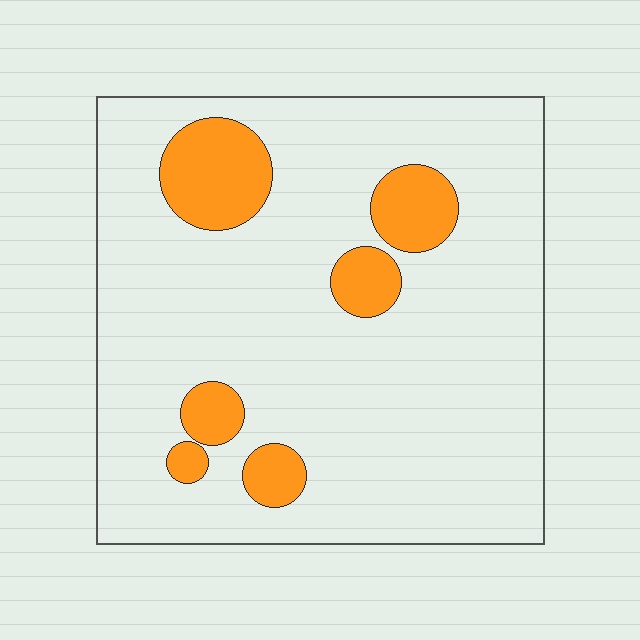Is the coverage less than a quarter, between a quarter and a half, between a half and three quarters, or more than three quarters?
Less than a quarter.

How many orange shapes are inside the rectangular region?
6.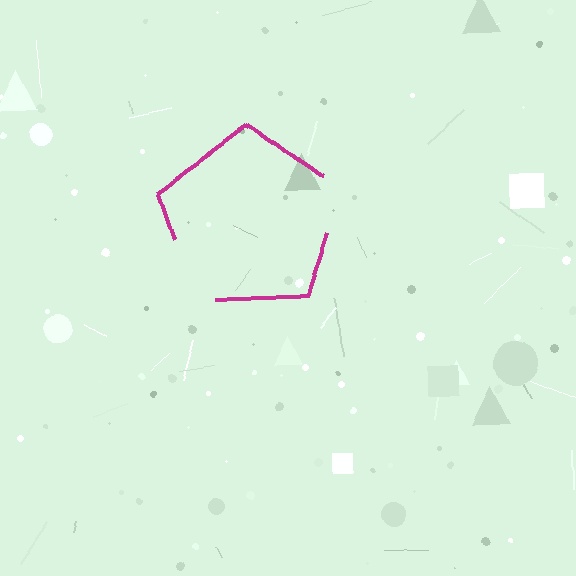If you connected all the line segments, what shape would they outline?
They would outline a pentagon.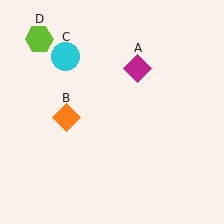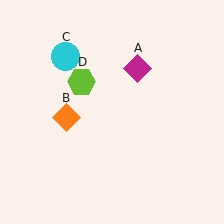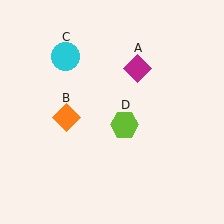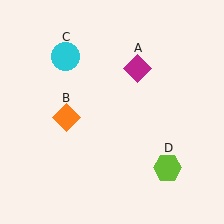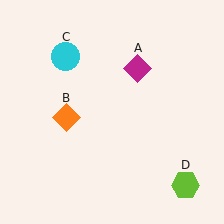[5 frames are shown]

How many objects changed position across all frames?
1 object changed position: lime hexagon (object D).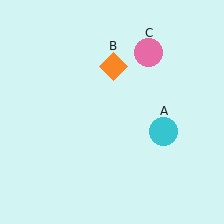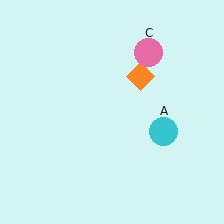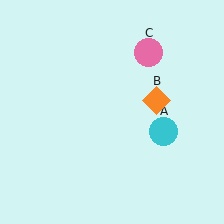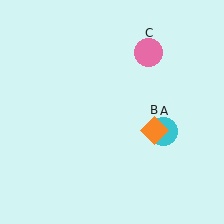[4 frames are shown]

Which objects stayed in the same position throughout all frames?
Cyan circle (object A) and pink circle (object C) remained stationary.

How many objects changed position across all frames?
1 object changed position: orange diamond (object B).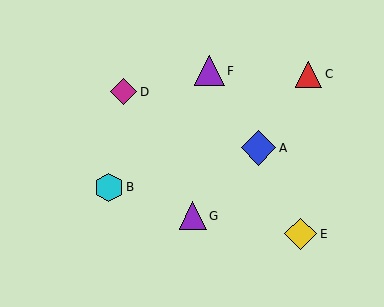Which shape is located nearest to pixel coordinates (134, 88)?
The magenta diamond (labeled D) at (123, 92) is nearest to that location.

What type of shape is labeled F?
Shape F is a purple triangle.